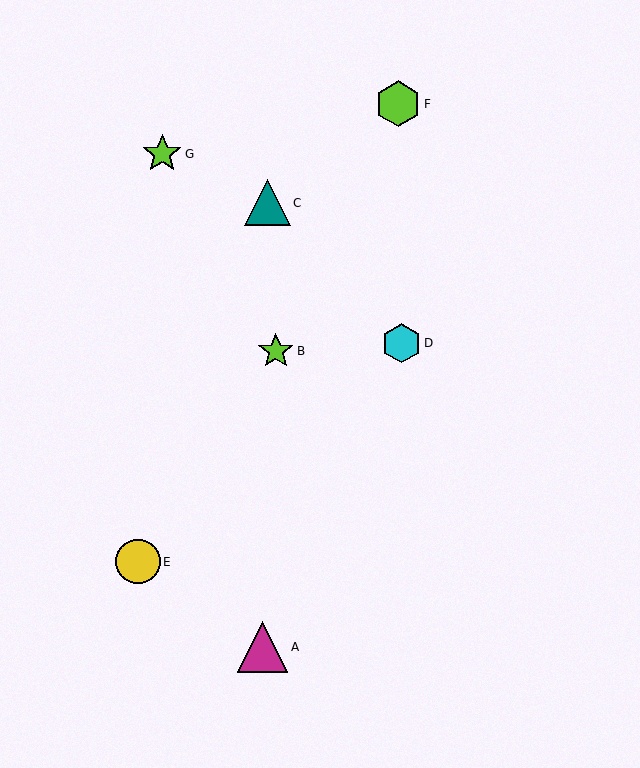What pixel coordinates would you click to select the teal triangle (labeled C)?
Click at (267, 203) to select the teal triangle C.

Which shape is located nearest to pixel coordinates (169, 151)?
The lime star (labeled G) at (162, 154) is nearest to that location.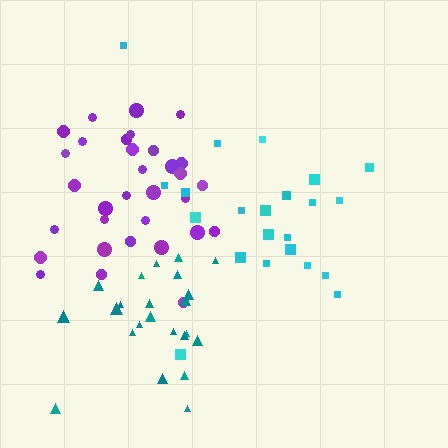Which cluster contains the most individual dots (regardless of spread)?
Purple (32).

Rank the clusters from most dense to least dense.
purple, teal, cyan.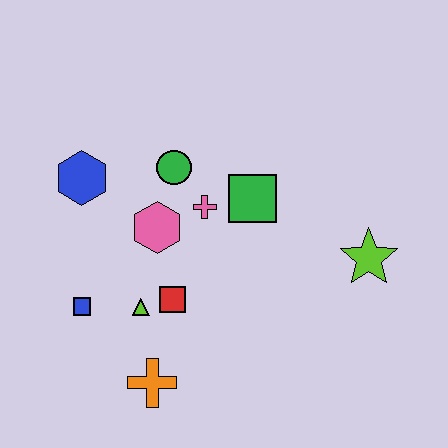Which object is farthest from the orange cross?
The lime star is farthest from the orange cross.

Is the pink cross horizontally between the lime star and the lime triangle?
Yes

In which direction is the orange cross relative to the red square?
The orange cross is below the red square.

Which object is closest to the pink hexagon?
The pink cross is closest to the pink hexagon.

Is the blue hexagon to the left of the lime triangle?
Yes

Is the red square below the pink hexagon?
Yes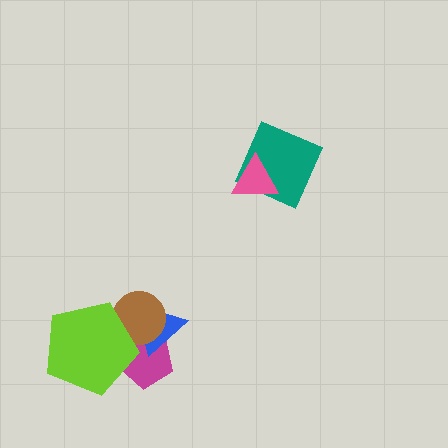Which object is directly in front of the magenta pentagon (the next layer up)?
The blue triangle is directly in front of the magenta pentagon.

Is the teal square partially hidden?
Yes, it is partially covered by another shape.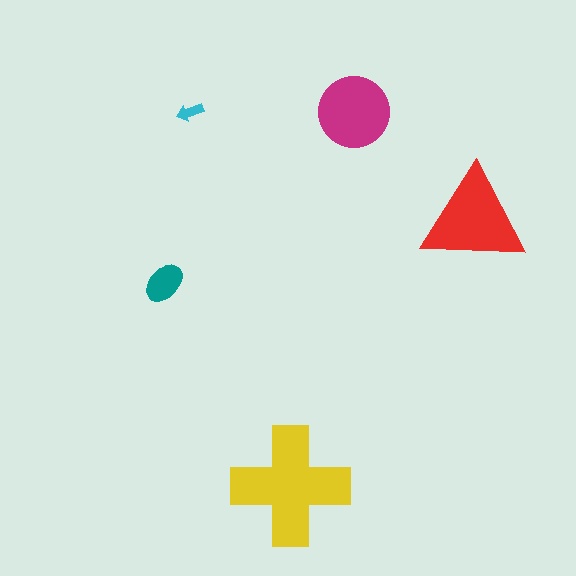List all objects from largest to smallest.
The yellow cross, the red triangle, the magenta circle, the teal ellipse, the cyan arrow.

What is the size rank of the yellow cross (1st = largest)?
1st.